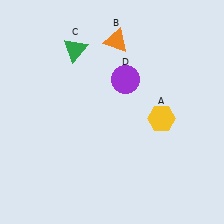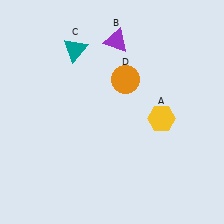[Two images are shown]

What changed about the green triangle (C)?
In Image 1, C is green. In Image 2, it changed to teal.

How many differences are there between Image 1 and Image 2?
There are 3 differences between the two images.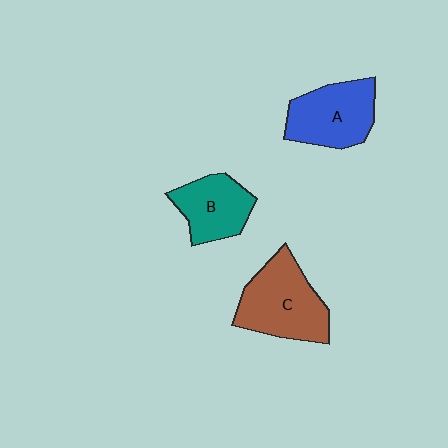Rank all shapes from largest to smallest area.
From largest to smallest: C (brown), A (blue), B (teal).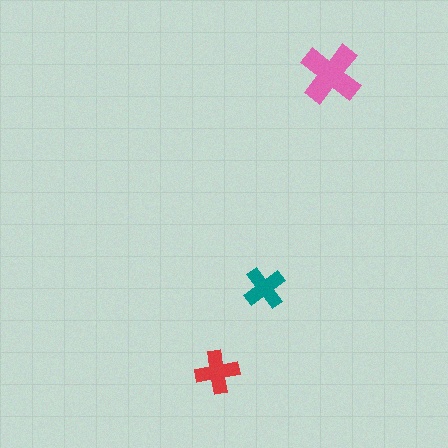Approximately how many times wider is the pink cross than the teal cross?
About 1.5 times wider.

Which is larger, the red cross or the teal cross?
The red one.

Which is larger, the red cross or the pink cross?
The pink one.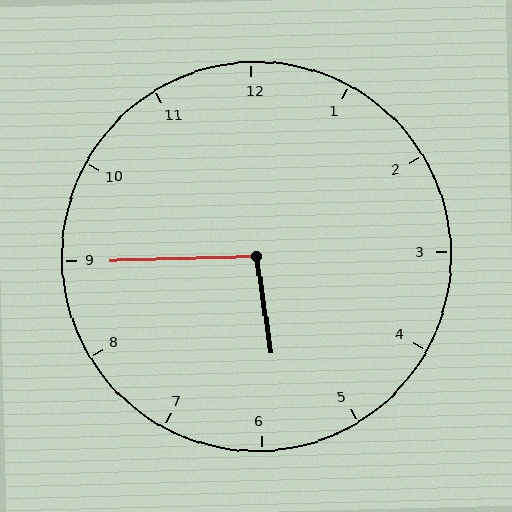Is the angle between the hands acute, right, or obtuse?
It is obtuse.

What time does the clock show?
5:45.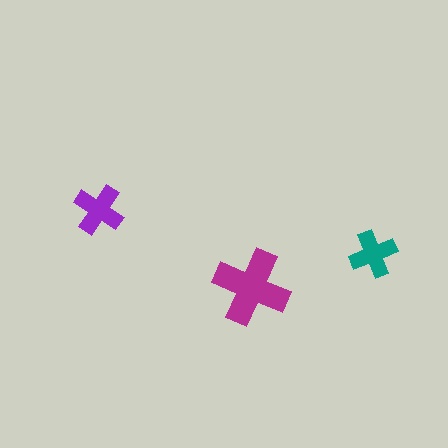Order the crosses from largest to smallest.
the magenta one, the purple one, the teal one.